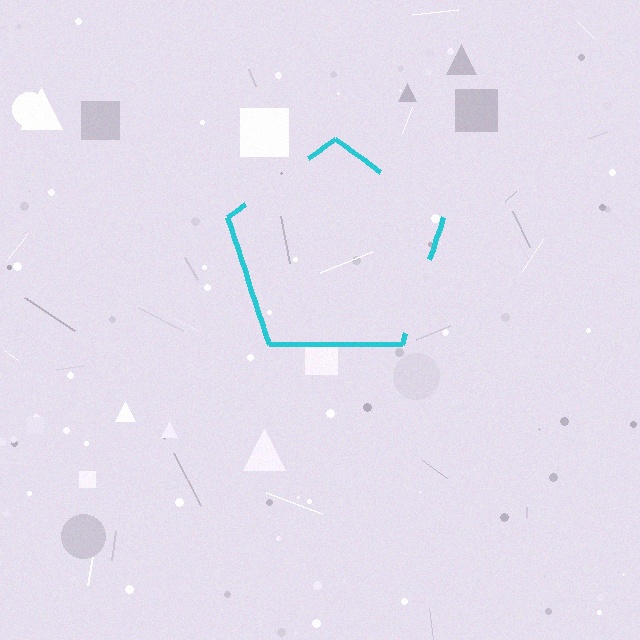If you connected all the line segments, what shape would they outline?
They would outline a pentagon.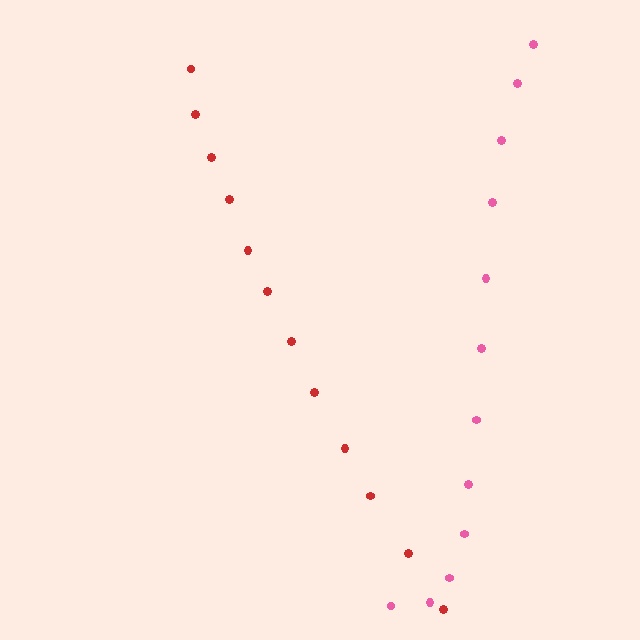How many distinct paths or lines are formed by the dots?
There are 2 distinct paths.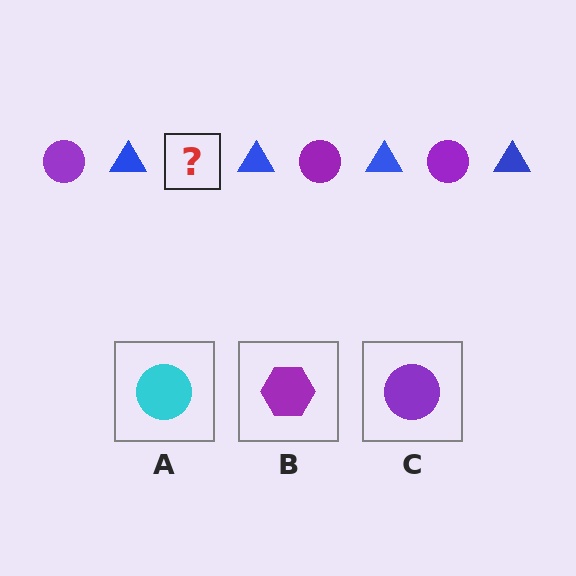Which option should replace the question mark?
Option C.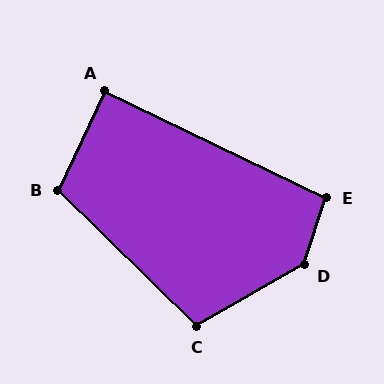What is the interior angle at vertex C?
Approximately 106 degrees (obtuse).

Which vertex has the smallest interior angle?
A, at approximately 89 degrees.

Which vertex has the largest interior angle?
D, at approximately 137 degrees.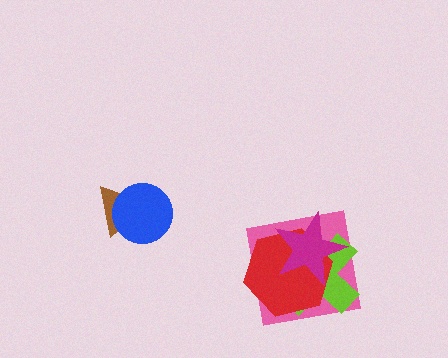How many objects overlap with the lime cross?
3 objects overlap with the lime cross.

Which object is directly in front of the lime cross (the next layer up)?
The red hexagon is directly in front of the lime cross.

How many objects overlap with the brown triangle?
1 object overlaps with the brown triangle.